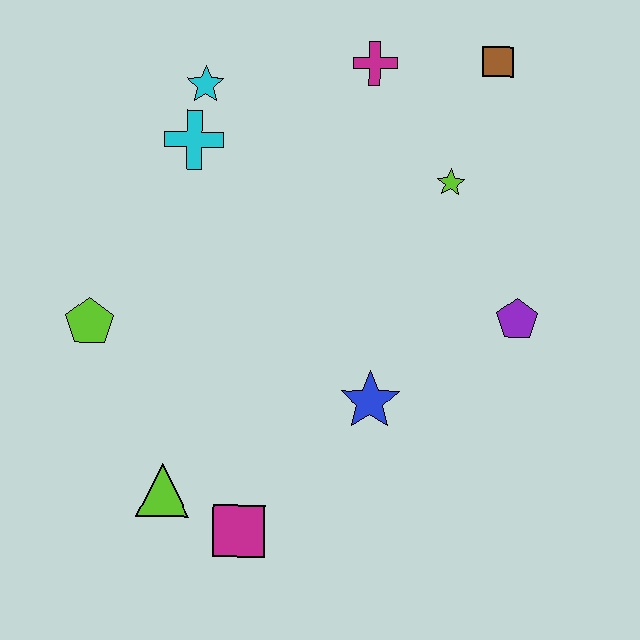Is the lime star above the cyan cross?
No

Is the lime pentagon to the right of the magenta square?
No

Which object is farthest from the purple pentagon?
The lime pentagon is farthest from the purple pentagon.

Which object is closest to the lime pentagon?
The lime triangle is closest to the lime pentagon.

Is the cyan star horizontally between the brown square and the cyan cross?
Yes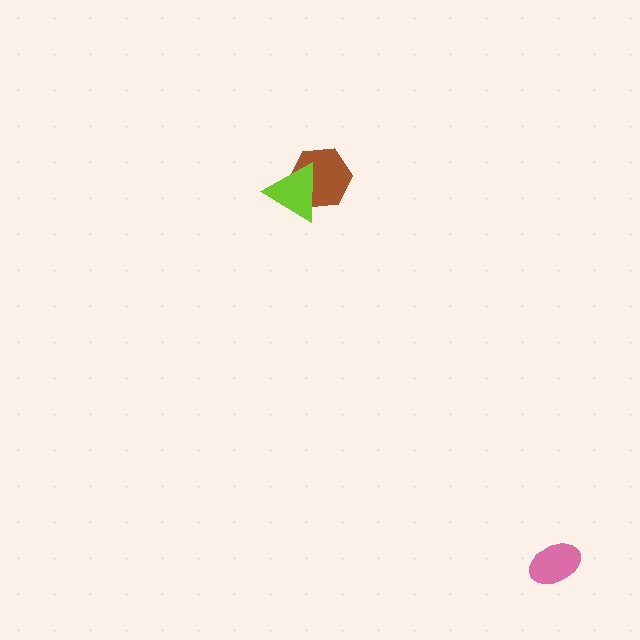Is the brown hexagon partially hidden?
Yes, it is partially covered by another shape.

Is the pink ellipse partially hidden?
No, no other shape covers it.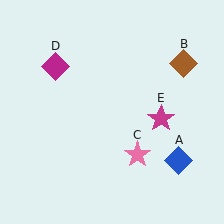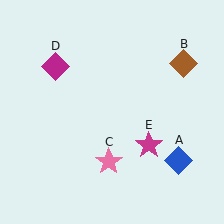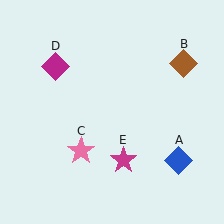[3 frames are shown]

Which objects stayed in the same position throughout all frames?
Blue diamond (object A) and brown diamond (object B) and magenta diamond (object D) remained stationary.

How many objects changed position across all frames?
2 objects changed position: pink star (object C), magenta star (object E).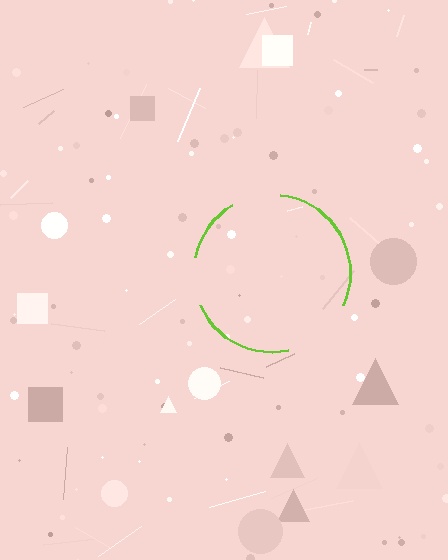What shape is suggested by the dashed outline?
The dashed outline suggests a circle.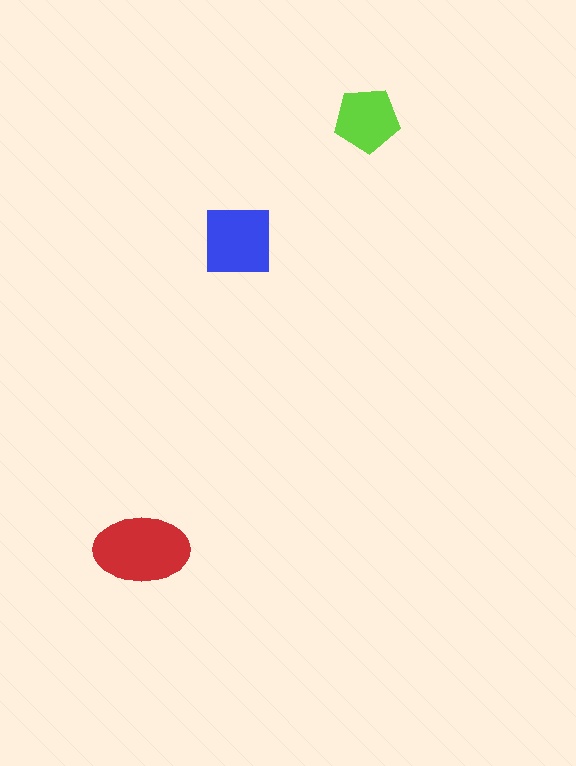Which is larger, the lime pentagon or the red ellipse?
The red ellipse.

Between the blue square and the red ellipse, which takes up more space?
The red ellipse.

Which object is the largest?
The red ellipse.